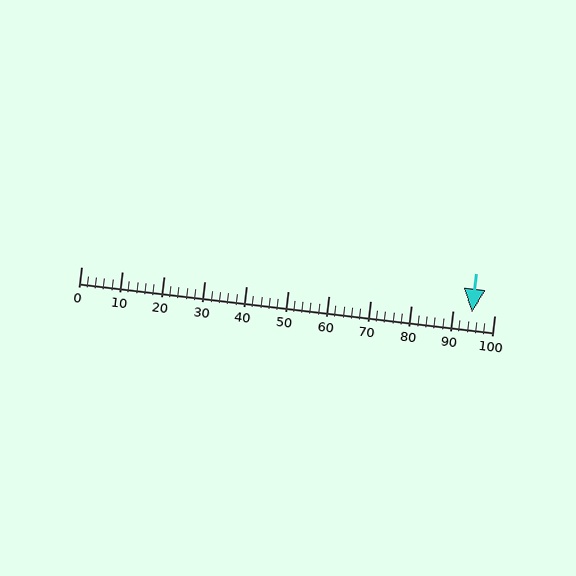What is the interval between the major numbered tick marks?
The major tick marks are spaced 10 units apart.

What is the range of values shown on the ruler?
The ruler shows values from 0 to 100.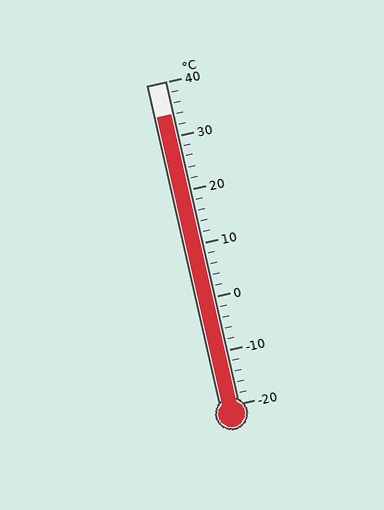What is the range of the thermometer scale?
The thermometer scale ranges from -20°C to 40°C.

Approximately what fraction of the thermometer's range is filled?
The thermometer is filled to approximately 90% of its range.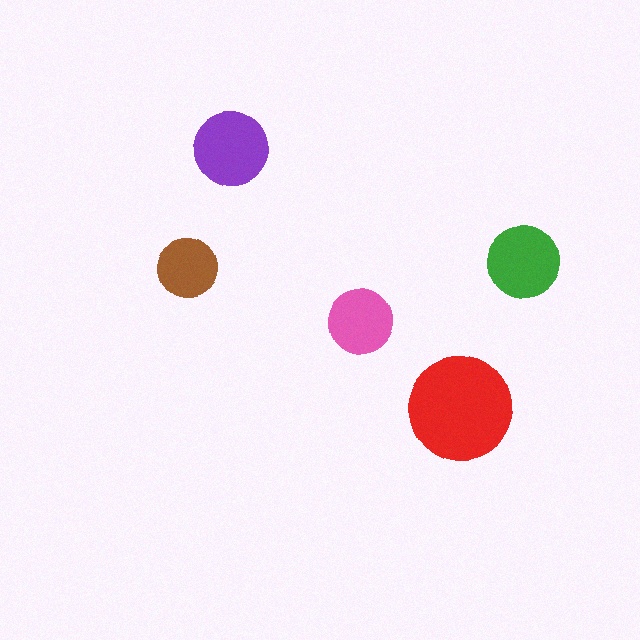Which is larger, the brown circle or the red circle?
The red one.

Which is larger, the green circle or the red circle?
The red one.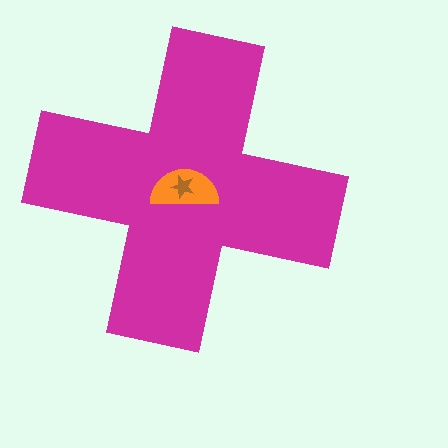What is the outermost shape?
The magenta cross.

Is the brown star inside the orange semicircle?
Yes.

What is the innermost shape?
The brown star.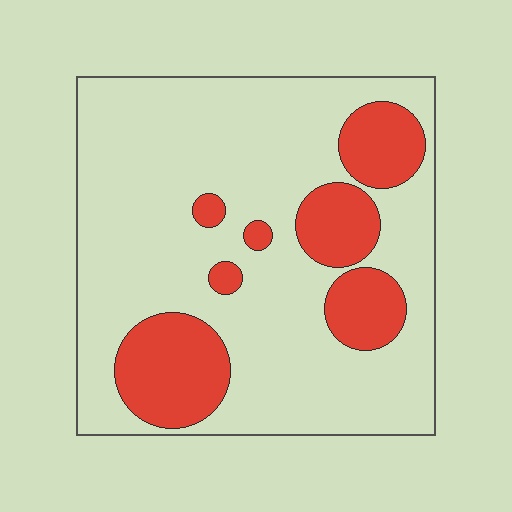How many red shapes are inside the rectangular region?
7.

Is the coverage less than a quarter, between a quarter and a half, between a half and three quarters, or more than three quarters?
Less than a quarter.